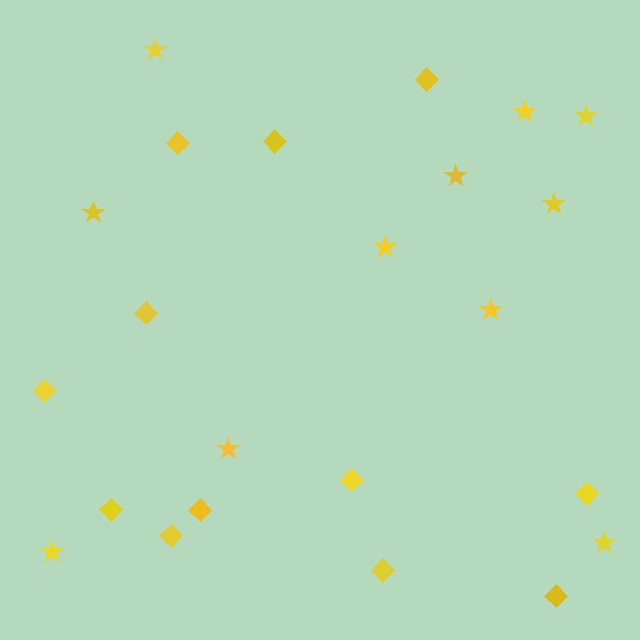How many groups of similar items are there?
There are 2 groups: one group of diamonds (12) and one group of stars (11).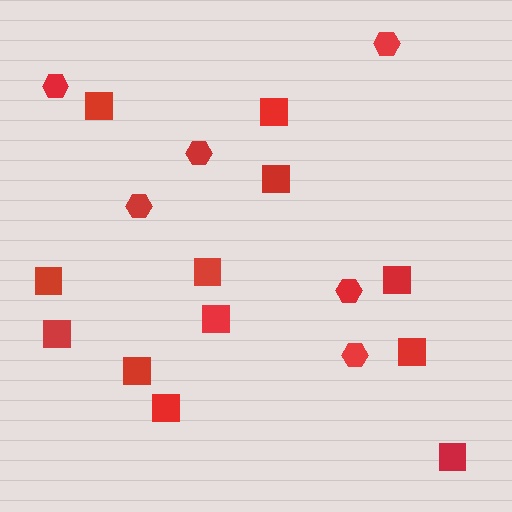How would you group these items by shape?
There are 2 groups: one group of hexagons (6) and one group of squares (12).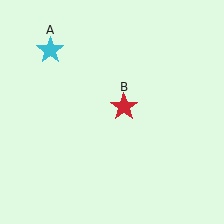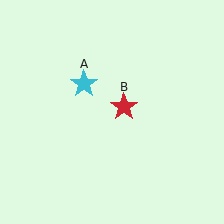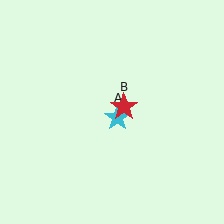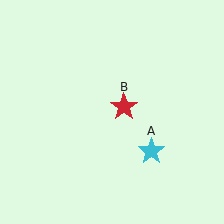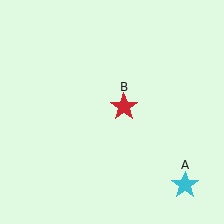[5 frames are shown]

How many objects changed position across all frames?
1 object changed position: cyan star (object A).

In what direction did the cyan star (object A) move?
The cyan star (object A) moved down and to the right.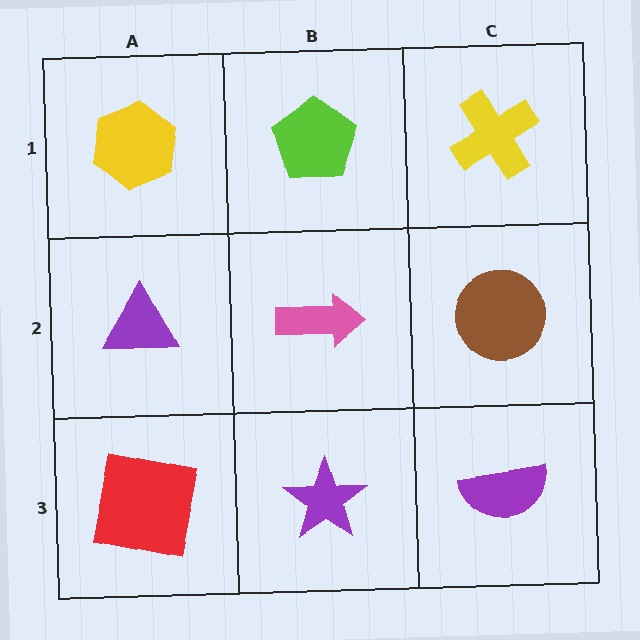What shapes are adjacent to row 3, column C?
A brown circle (row 2, column C), a purple star (row 3, column B).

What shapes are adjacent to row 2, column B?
A lime pentagon (row 1, column B), a purple star (row 3, column B), a purple triangle (row 2, column A), a brown circle (row 2, column C).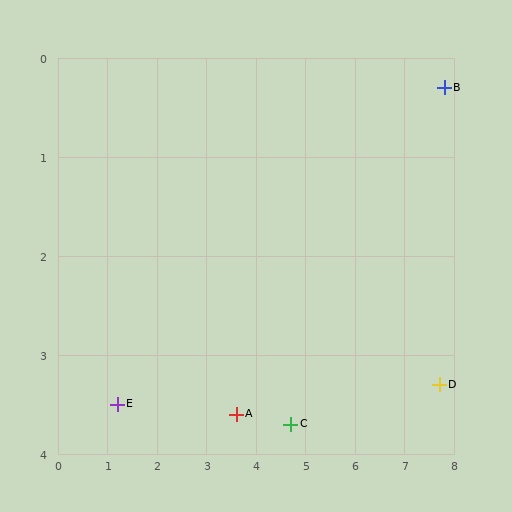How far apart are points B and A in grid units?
Points B and A are about 5.3 grid units apart.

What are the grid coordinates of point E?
Point E is at approximately (1.2, 3.5).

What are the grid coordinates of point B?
Point B is at approximately (7.8, 0.3).